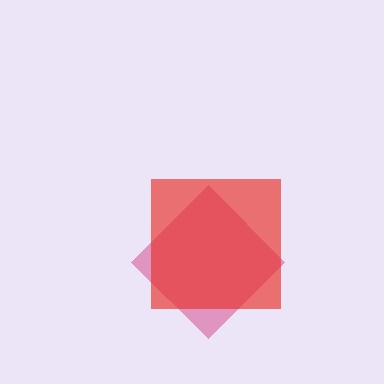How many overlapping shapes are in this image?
There are 2 overlapping shapes in the image.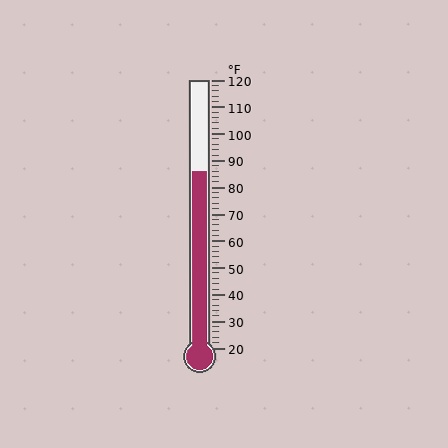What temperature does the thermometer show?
The thermometer shows approximately 86°F.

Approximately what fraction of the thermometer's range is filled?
The thermometer is filled to approximately 65% of its range.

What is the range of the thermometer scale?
The thermometer scale ranges from 20°F to 120°F.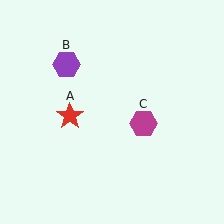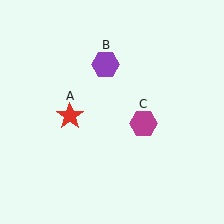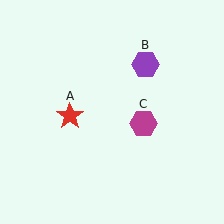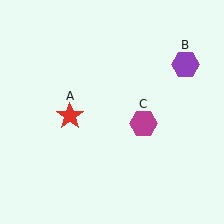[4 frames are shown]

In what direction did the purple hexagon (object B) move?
The purple hexagon (object B) moved right.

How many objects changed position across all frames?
1 object changed position: purple hexagon (object B).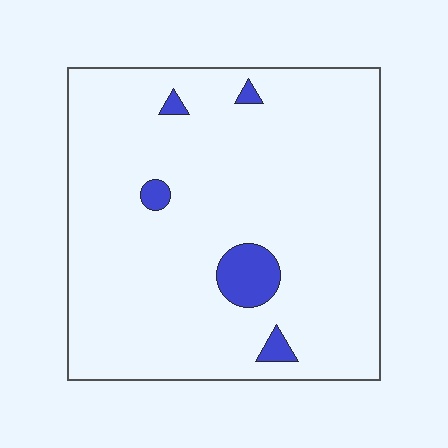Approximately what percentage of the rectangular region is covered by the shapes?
Approximately 5%.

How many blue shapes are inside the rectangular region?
5.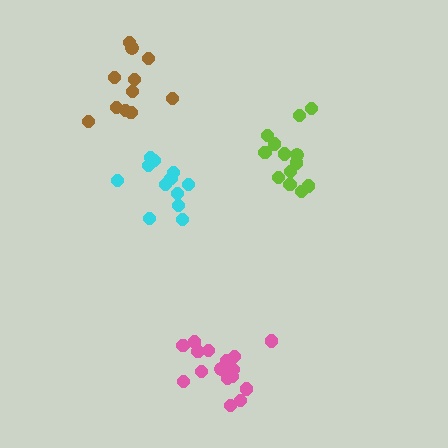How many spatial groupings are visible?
There are 4 spatial groupings.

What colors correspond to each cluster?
The clusters are colored: cyan, brown, lime, pink.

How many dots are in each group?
Group 1: 12 dots, Group 2: 11 dots, Group 3: 13 dots, Group 4: 16 dots (52 total).